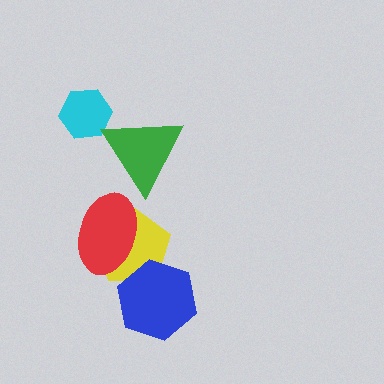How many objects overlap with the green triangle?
0 objects overlap with the green triangle.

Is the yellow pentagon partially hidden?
Yes, it is partially covered by another shape.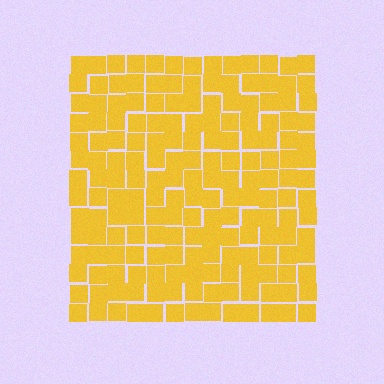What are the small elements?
The small elements are squares.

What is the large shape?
The large shape is a square.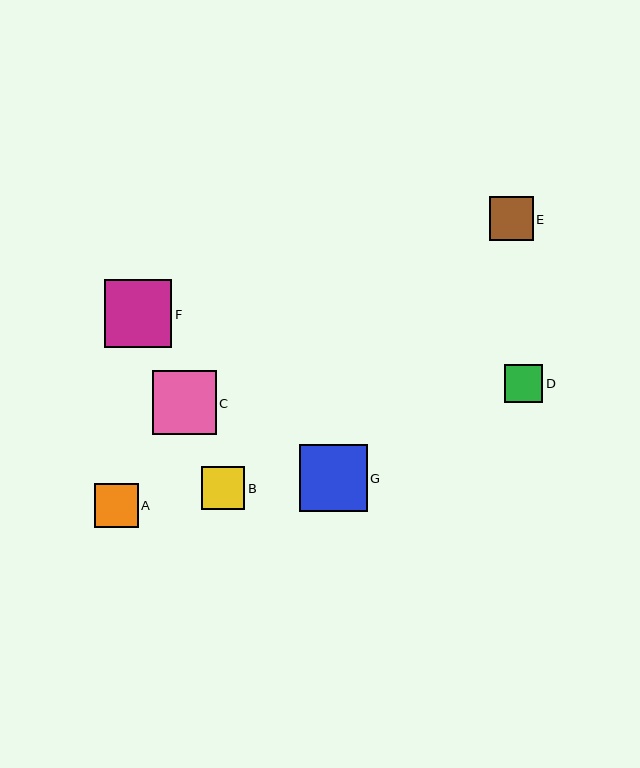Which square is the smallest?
Square D is the smallest with a size of approximately 38 pixels.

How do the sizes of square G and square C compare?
Square G and square C are approximately the same size.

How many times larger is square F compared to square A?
Square F is approximately 1.5 times the size of square A.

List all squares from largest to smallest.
From largest to smallest: F, G, C, A, E, B, D.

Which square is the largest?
Square F is the largest with a size of approximately 68 pixels.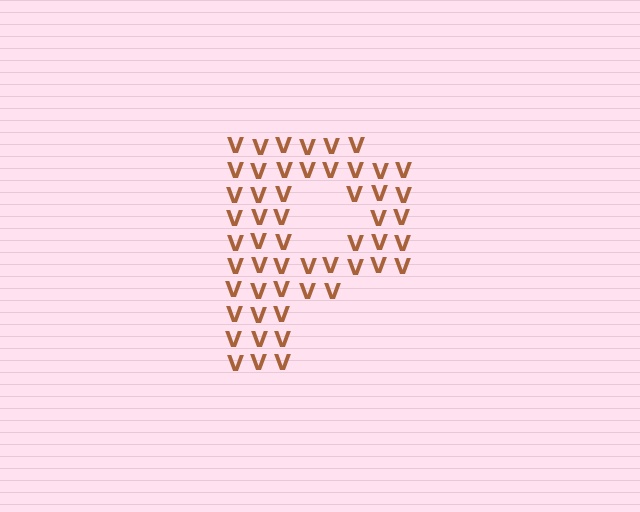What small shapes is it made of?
It is made of small letter V's.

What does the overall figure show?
The overall figure shows the letter P.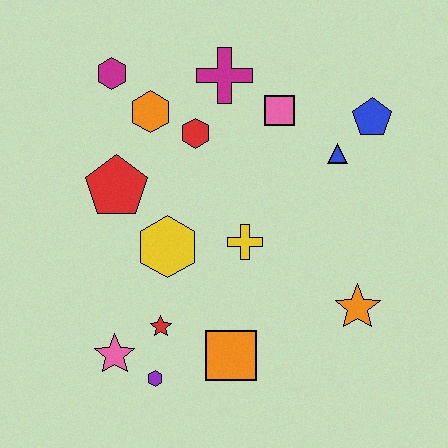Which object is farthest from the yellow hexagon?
The blue pentagon is farthest from the yellow hexagon.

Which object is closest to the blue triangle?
The blue pentagon is closest to the blue triangle.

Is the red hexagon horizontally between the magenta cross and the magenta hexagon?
Yes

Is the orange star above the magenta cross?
No